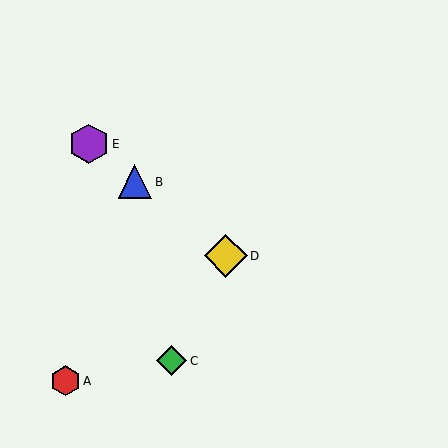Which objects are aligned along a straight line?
Objects B, D, E are aligned along a straight line.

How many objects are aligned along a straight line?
3 objects (B, D, E) are aligned along a straight line.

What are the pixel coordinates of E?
Object E is at (89, 144).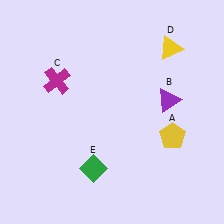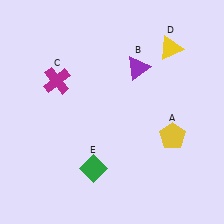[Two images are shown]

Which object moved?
The purple triangle (B) moved up.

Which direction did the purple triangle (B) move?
The purple triangle (B) moved up.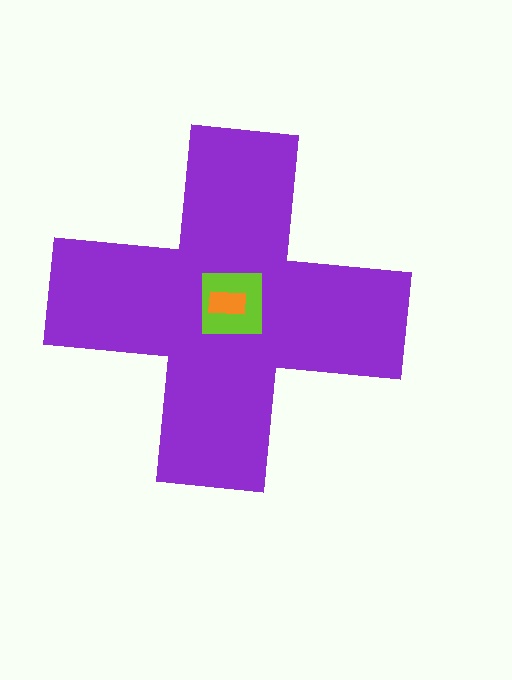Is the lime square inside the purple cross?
Yes.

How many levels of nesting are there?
3.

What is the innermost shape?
The orange rectangle.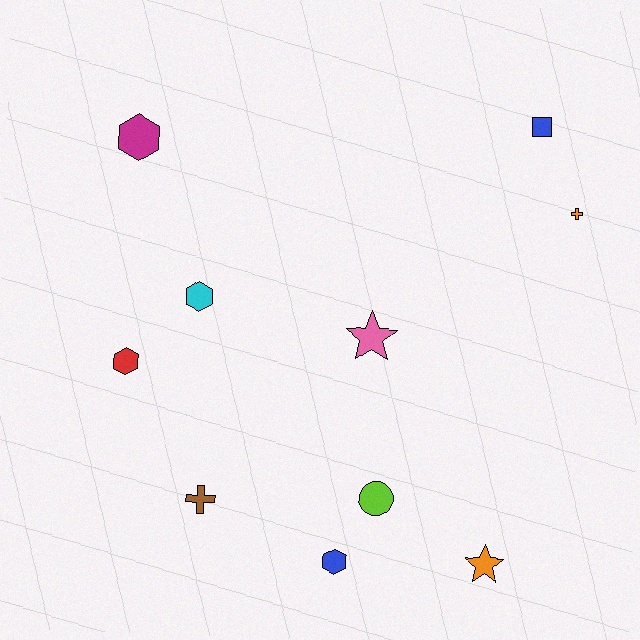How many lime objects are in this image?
There is 1 lime object.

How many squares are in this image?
There is 1 square.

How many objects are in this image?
There are 10 objects.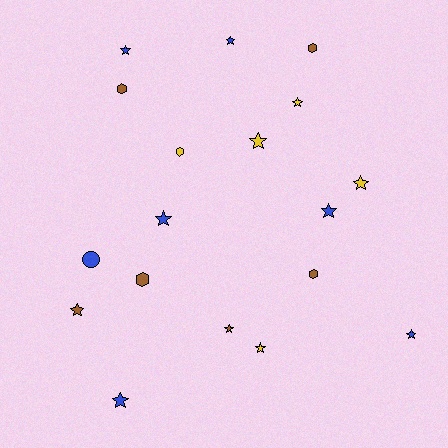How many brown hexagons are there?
There are 4 brown hexagons.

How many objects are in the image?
There are 18 objects.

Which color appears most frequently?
Blue, with 7 objects.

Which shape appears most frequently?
Star, with 12 objects.